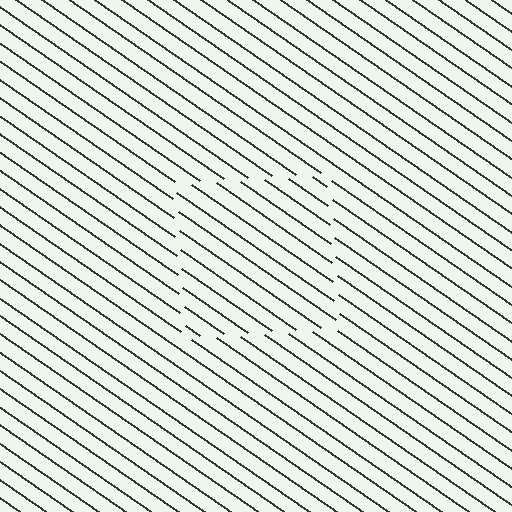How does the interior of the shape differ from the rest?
The interior of the shape contains the same grating, shifted by half a period — the contour is defined by the phase discontinuity where line-ends from the inner and outer gratings abut.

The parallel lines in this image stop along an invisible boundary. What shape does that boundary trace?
An illusory square. The interior of the shape contains the same grating, shifted by half a period — the contour is defined by the phase discontinuity where line-ends from the inner and outer gratings abut.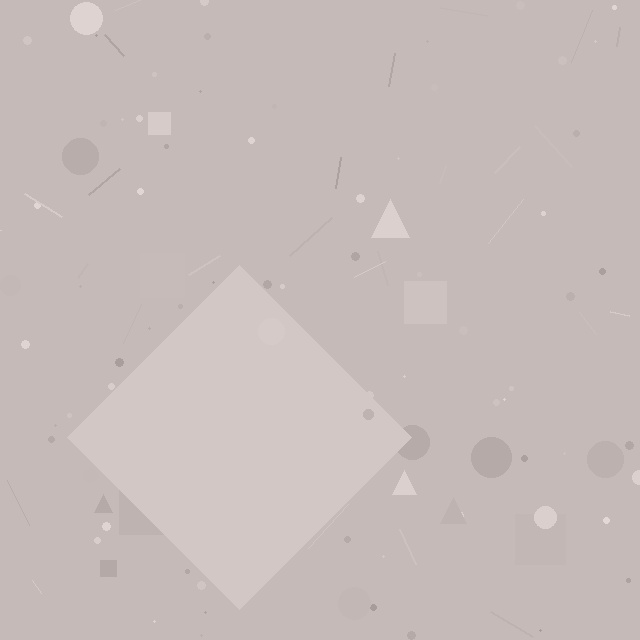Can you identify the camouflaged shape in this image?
The camouflaged shape is a diamond.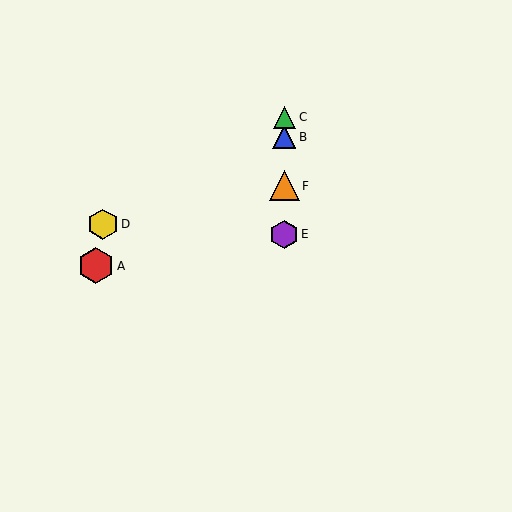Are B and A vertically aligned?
No, B is at x≈284 and A is at x≈96.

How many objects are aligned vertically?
4 objects (B, C, E, F) are aligned vertically.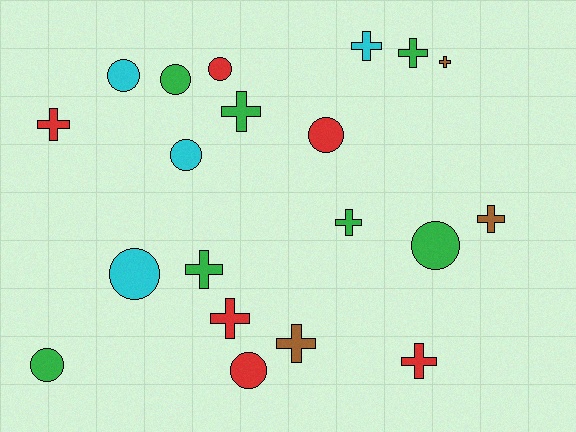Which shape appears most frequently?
Cross, with 11 objects.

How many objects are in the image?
There are 20 objects.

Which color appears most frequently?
Green, with 7 objects.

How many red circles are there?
There are 3 red circles.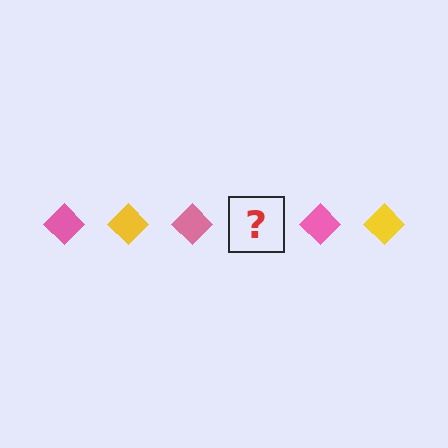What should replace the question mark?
The question mark should be replaced with a yellow diamond.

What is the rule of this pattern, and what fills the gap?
The rule is that the pattern cycles through pink, yellow diamonds. The gap should be filled with a yellow diamond.